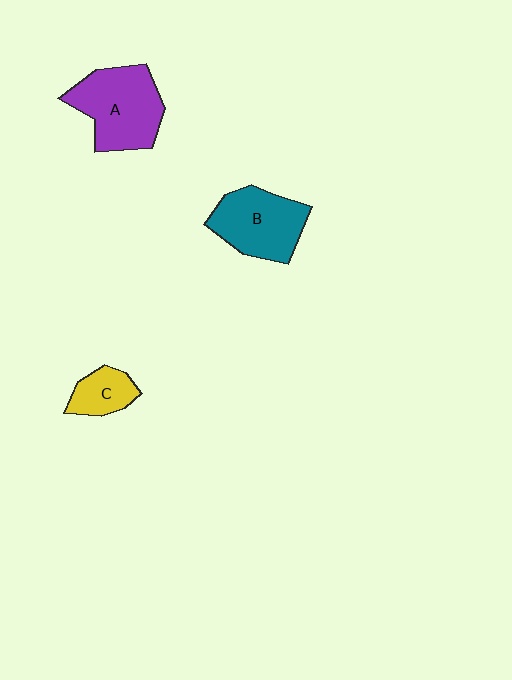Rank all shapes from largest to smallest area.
From largest to smallest: A (purple), B (teal), C (yellow).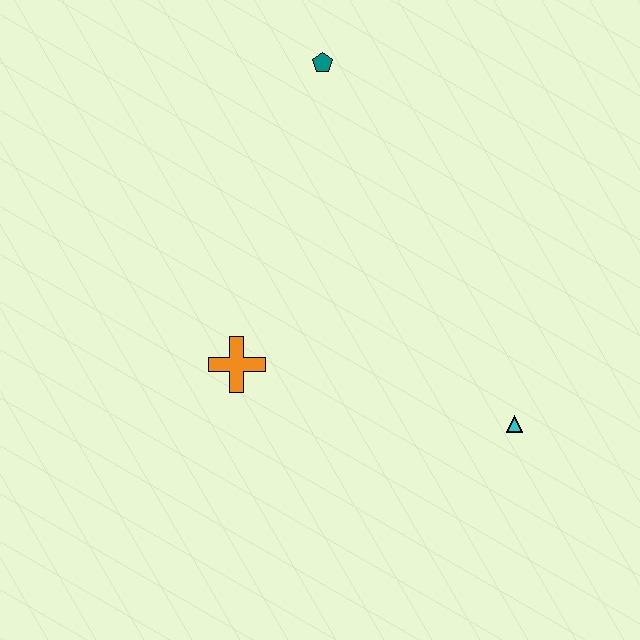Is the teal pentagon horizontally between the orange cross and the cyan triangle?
Yes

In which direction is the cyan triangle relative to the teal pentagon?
The cyan triangle is below the teal pentagon.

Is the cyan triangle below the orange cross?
Yes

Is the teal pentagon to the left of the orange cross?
No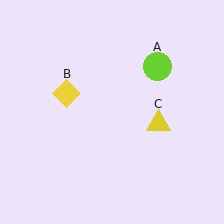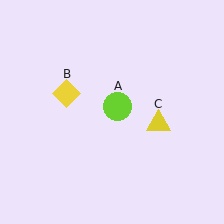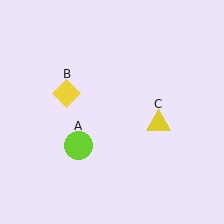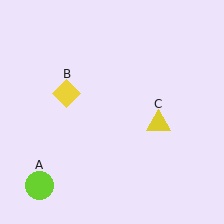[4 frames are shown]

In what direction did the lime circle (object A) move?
The lime circle (object A) moved down and to the left.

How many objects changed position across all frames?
1 object changed position: lime circle (object A).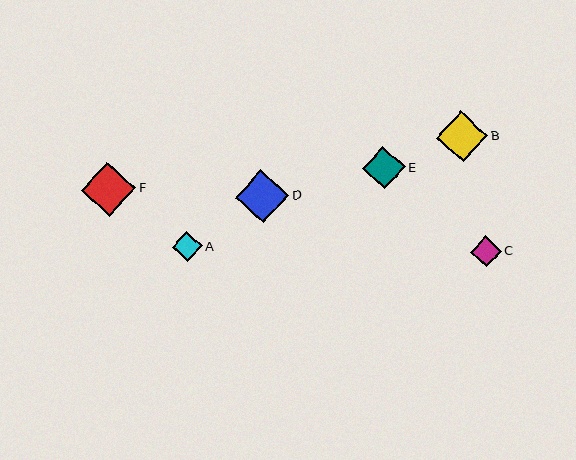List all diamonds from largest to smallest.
From largest to smallest: F, D, B, E, C, A.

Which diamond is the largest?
Diamond F is the largest with a size of approximately 54 pixels.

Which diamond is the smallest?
Diamond A is the smallest with a size of approximately 29 pixels.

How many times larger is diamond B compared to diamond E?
Diamond B is approximately 1.2 times the size of diamond E.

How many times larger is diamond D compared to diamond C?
Diamond D is approximately 1.7 times the size of diamond C.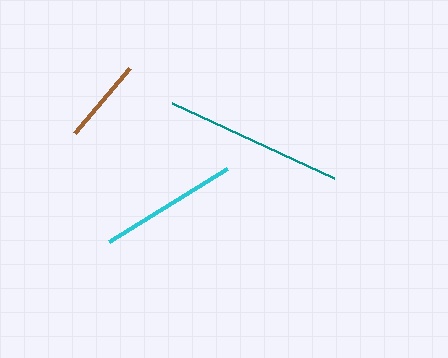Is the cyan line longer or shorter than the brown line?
The cyan line is longer than the brown line.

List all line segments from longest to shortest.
From longest to shortest: teal, cyan, brown.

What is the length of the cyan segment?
The cyan segment is approximately 139 pixels long.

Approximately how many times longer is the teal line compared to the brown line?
The teal line is approximately 2.1 times the length of the brown line.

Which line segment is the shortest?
The brown line is the shortest at approximately 85 pixels.